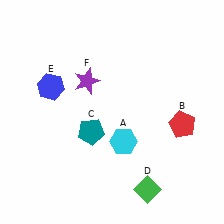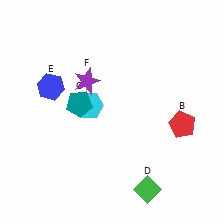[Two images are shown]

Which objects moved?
The objects that moved are: the cyan hexagon (A), the teal pentagon (C).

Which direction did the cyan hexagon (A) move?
The cyan hexagon (A) moved up.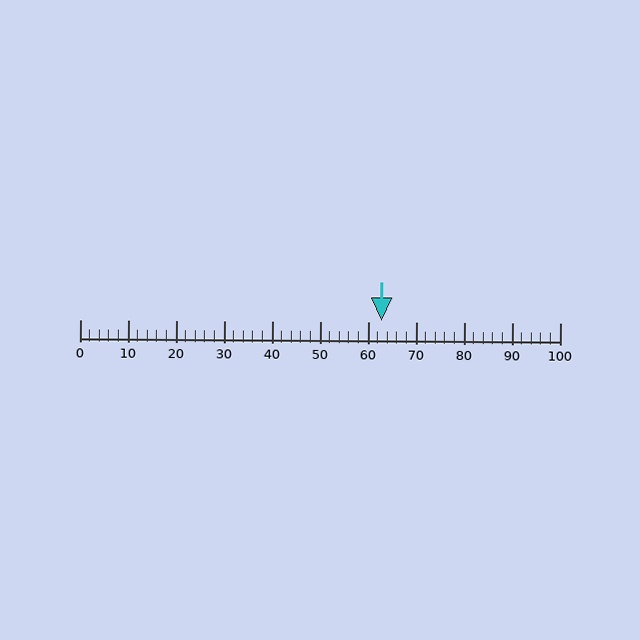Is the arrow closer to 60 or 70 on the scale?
The arrow is closer to 60.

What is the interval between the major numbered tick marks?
The major tick marks are spaced 10 units apart.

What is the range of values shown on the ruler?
The ruler shows values from 0 to 100.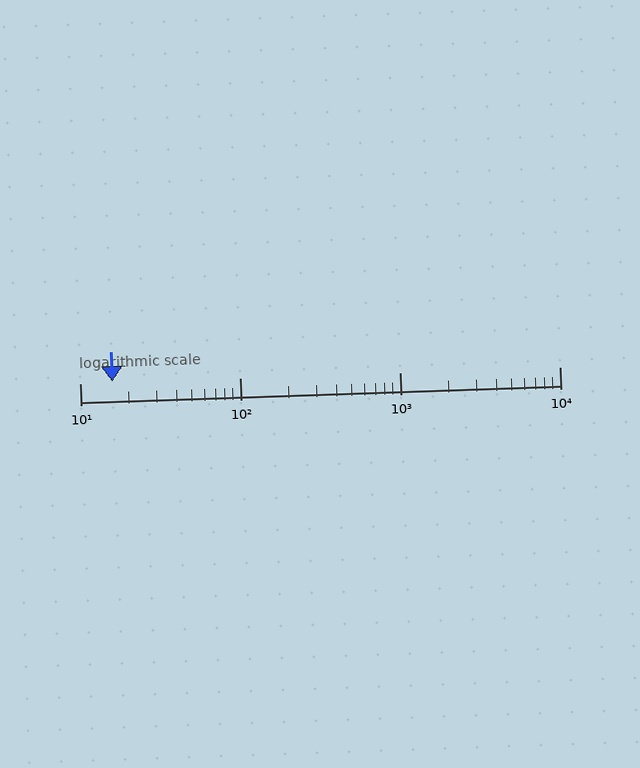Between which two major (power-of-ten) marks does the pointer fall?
The pointer is between 10 and 100.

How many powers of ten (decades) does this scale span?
The scale spans 3 decades, from 10 to 10000.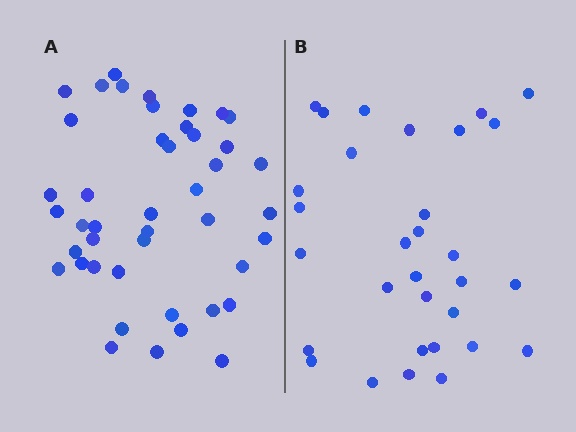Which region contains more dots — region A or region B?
Region A (the left region) has more dots.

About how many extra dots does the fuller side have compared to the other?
Region A has approximately 15 more dots than region B.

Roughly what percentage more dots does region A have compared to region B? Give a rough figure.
About 40% more.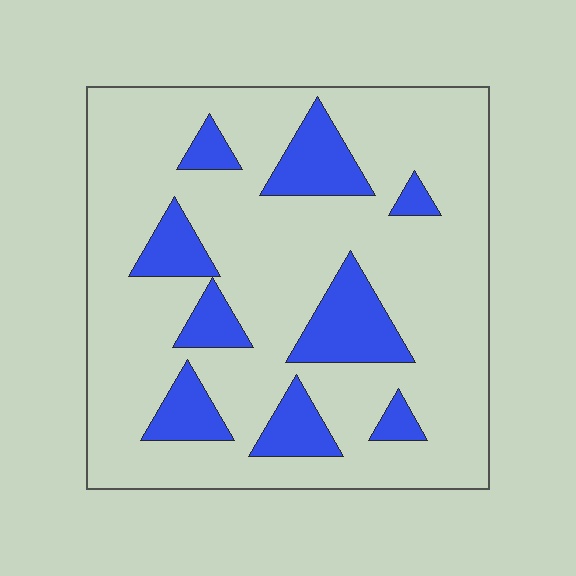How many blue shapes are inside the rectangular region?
9.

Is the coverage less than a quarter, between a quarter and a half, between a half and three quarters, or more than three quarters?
Less than a quarter.